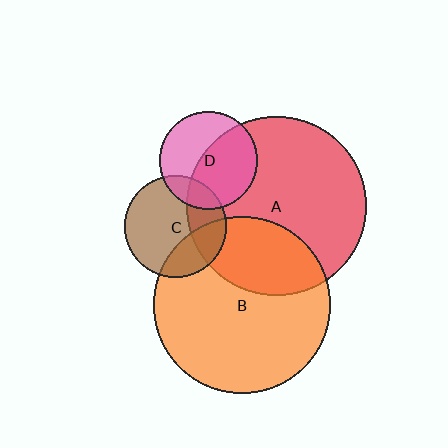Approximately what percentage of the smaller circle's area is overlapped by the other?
Approximately 55%.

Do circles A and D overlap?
Yes.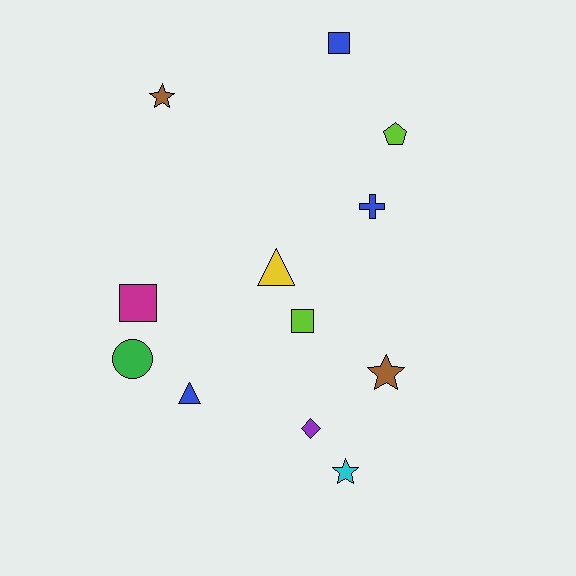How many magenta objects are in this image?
There is 1 magenta object.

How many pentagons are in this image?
There is 1 pentagon.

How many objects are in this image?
There are 12 objects.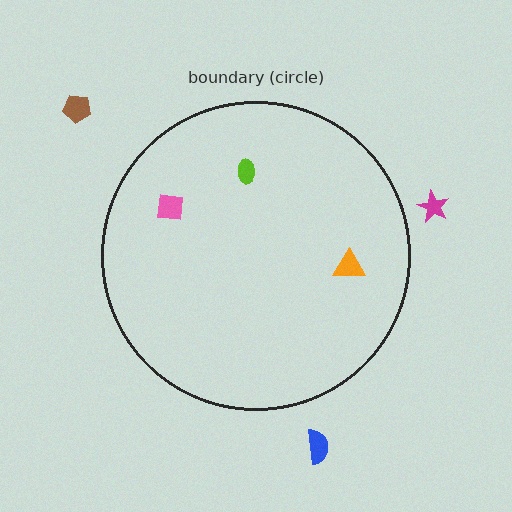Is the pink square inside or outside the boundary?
Inside.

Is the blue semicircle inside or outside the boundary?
Outside.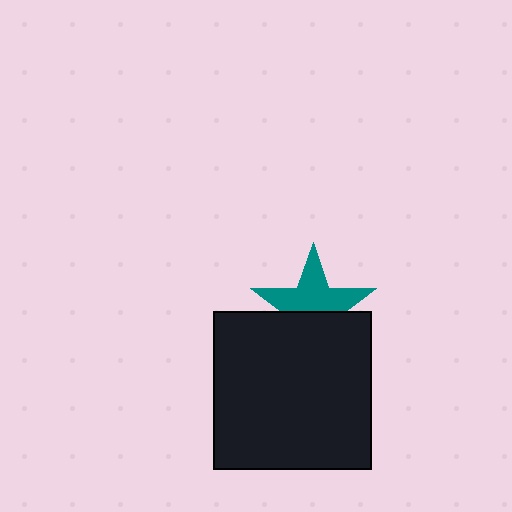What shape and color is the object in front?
The object in front is a black square.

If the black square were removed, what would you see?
You would see the complete teal star.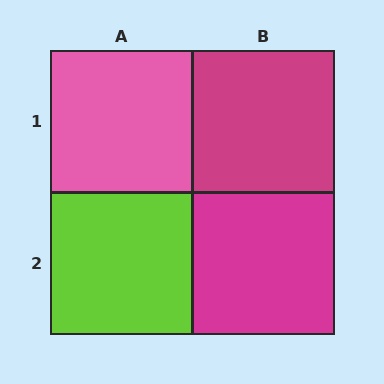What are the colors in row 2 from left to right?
Lime, magenta.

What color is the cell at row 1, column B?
Magenta.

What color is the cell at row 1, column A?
Pink.